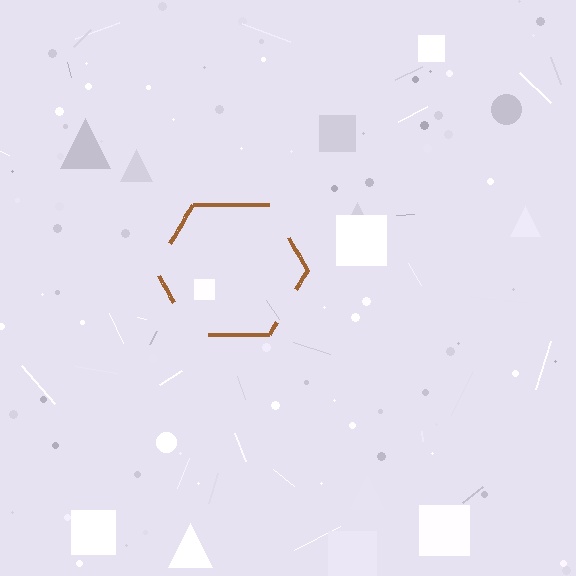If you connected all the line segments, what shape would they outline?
They would outline a hexagon.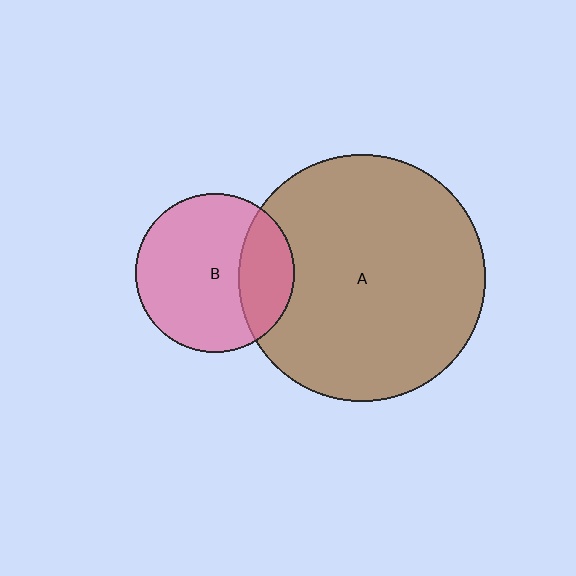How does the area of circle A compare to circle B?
Approximately 2.4 times.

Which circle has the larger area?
Circle A (brown).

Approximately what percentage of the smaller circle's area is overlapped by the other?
Approximately 25%.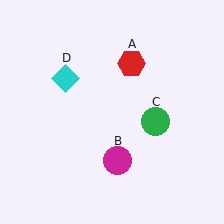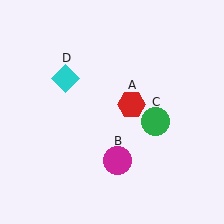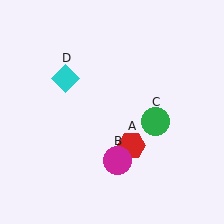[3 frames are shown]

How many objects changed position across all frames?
1 object changed position: red hexagon (object A).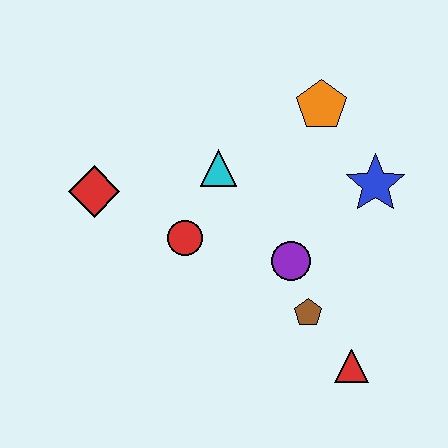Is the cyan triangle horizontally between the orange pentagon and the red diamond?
Yes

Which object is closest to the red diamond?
The red circle is closest to the red diamond.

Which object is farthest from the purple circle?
The red diamond is farthest from the purple circle.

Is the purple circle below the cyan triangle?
Yes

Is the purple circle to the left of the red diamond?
No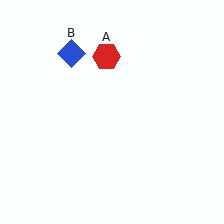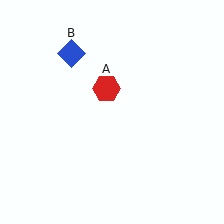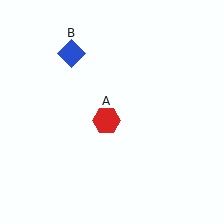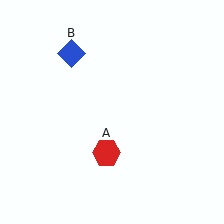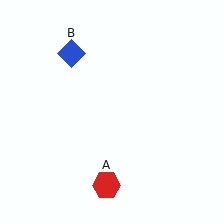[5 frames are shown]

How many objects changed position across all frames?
1 object changed position: red hexagon (object A).